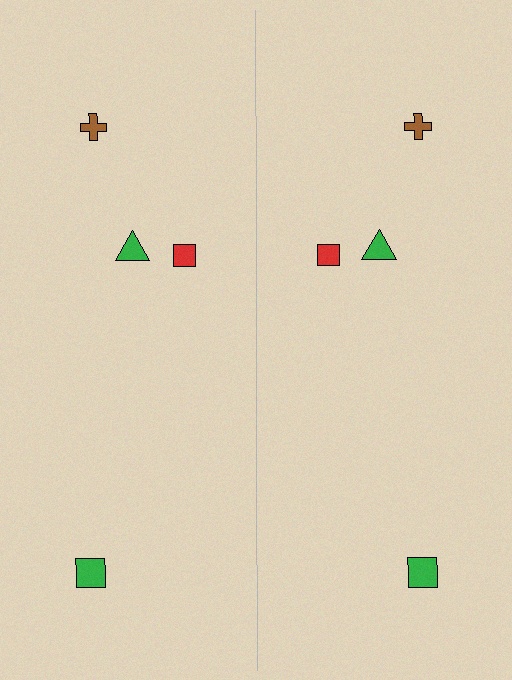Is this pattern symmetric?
Yes, this pattern has bilateral (reflection) symmetry.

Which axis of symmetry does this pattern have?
The pattern has a vertical axis of symmetry running through the center of the image.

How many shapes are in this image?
There are 8 shapes in this image.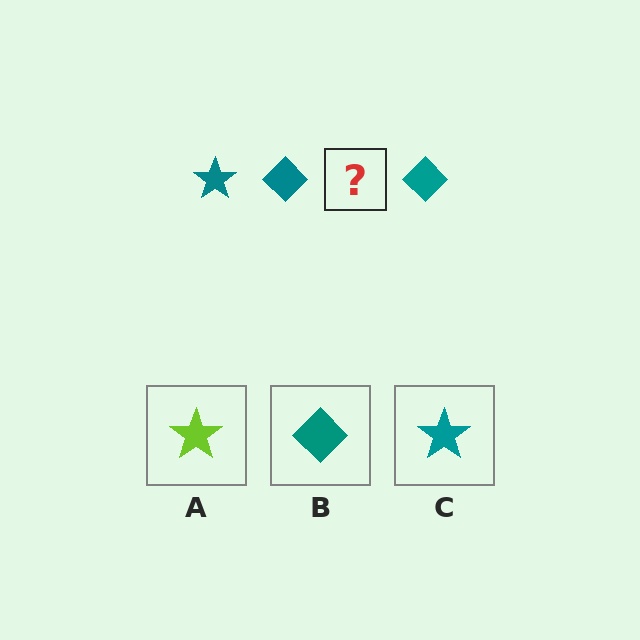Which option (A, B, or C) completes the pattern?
C.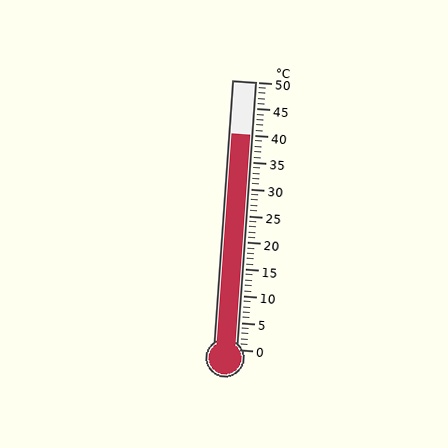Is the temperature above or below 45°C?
The temperature is below 45°C.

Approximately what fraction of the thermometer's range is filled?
The thermometer is filled to approximately 80% of its range.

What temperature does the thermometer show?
The thermometer shows approximately 40°C.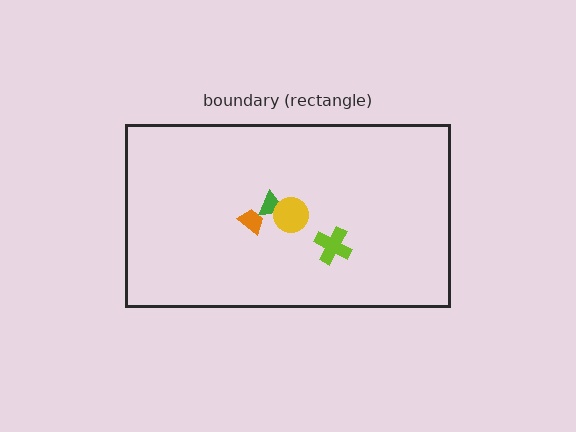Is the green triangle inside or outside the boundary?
Inside.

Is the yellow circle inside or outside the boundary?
Inside.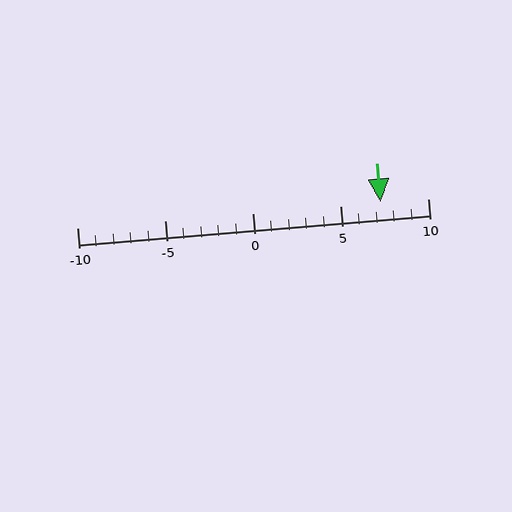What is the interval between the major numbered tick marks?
The major tick marks are spaced 5 units apart.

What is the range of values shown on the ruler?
The ruler shows values from -10 to 10.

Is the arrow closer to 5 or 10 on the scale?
The arrow is closer to 5.